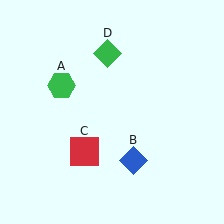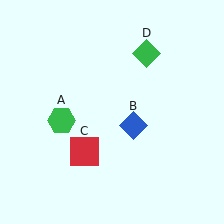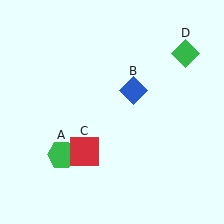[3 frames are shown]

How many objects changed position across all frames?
3 objects changed position: green hexagon (object A), blue diamond (object B), green diamond (object D).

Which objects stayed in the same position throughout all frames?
Red square (object C) remained stationary.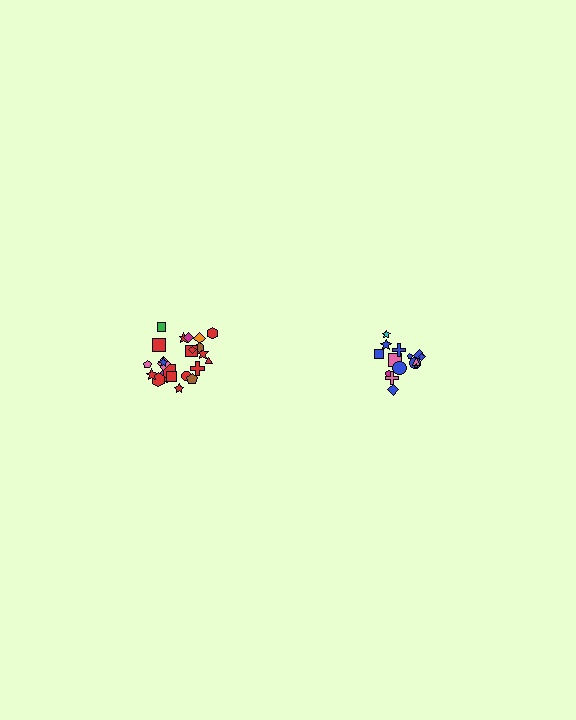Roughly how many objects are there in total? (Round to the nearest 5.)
Roughly 40 objects in total.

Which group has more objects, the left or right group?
The left group.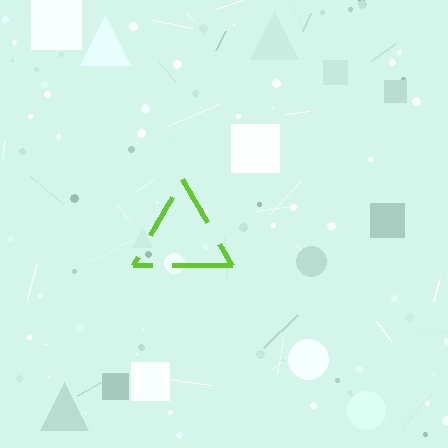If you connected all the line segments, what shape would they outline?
They would outline a triangle.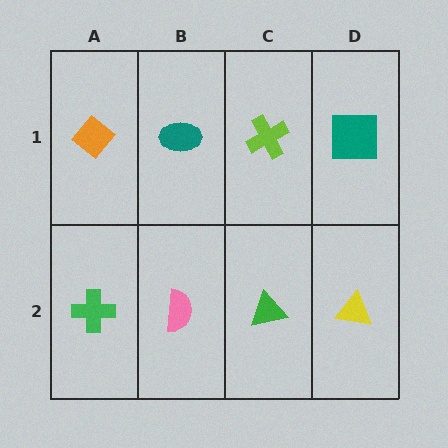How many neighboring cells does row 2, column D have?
2.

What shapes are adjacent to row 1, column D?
A yellow triangle (row 2, column D), a lime cross (row 1, column C).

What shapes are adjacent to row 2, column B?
A teal ellipse (row 1, column B), a green cross (row 2, column A), a green triangle (row 2, column C).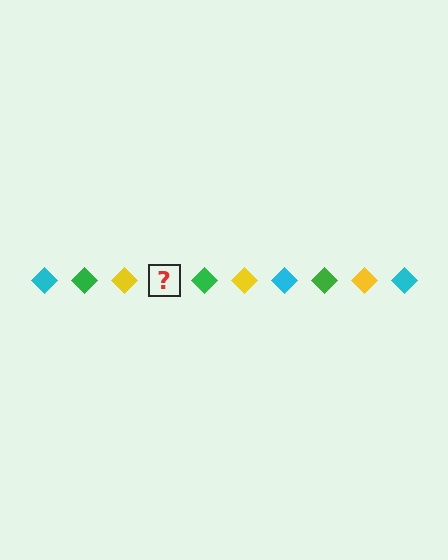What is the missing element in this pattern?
The missing element is a cyan diamond.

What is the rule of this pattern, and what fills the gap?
The rule is that the pattern cycles through cyan, green, yellow diamonds. The gap should be filled with a cyan diamond.